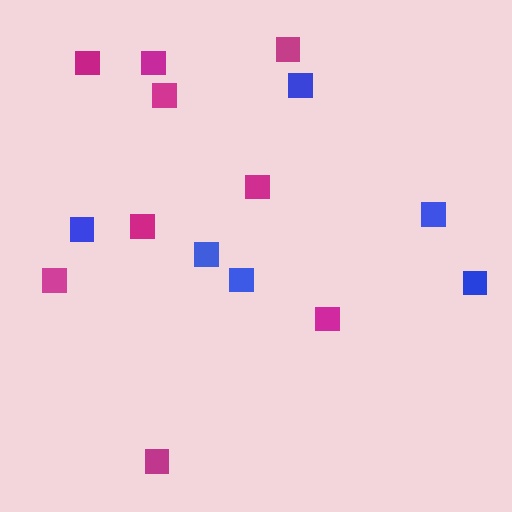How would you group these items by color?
There are 2 groups: one group of magenta squares (9) and one group of blue squares (6).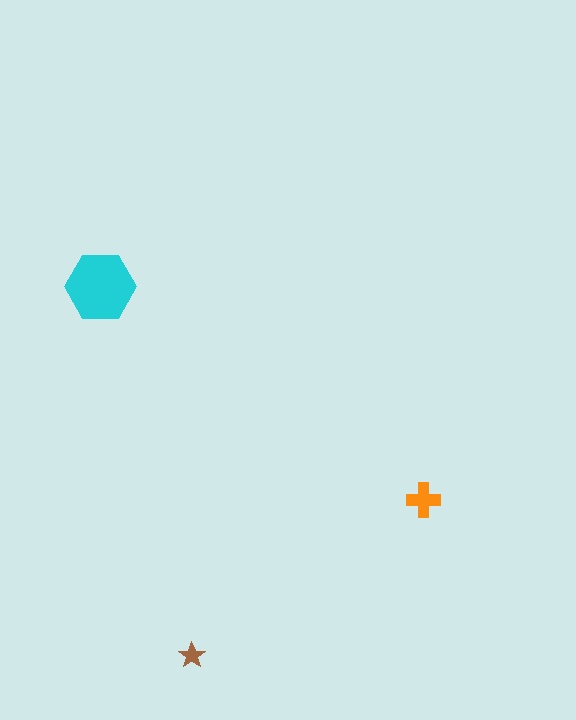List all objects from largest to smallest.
The cyan hexagon, the orange cross, the brown star.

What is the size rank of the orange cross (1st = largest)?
2nd.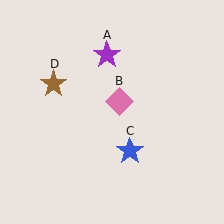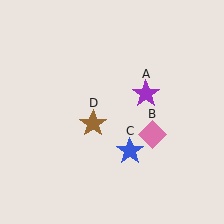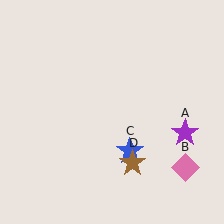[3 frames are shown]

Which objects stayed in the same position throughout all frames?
Blue star (object C) remained stationary.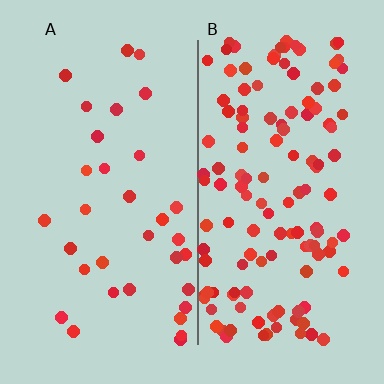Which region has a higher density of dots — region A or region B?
B (the right).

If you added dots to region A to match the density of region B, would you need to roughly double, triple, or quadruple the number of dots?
Approximately quadruple.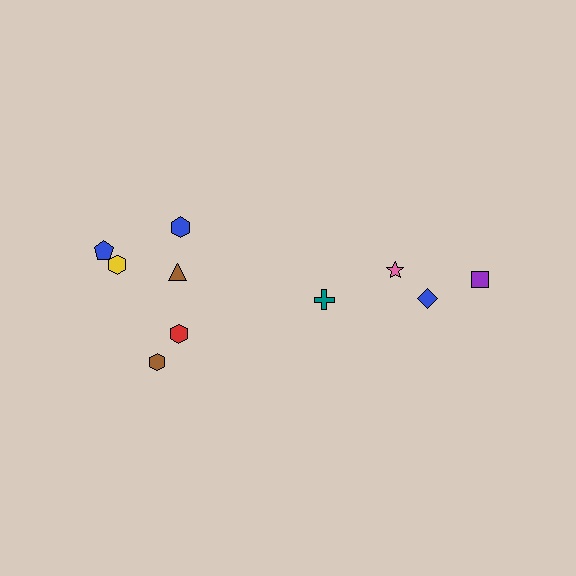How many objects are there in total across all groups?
There are 10 objects.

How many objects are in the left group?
There are 6 objects.